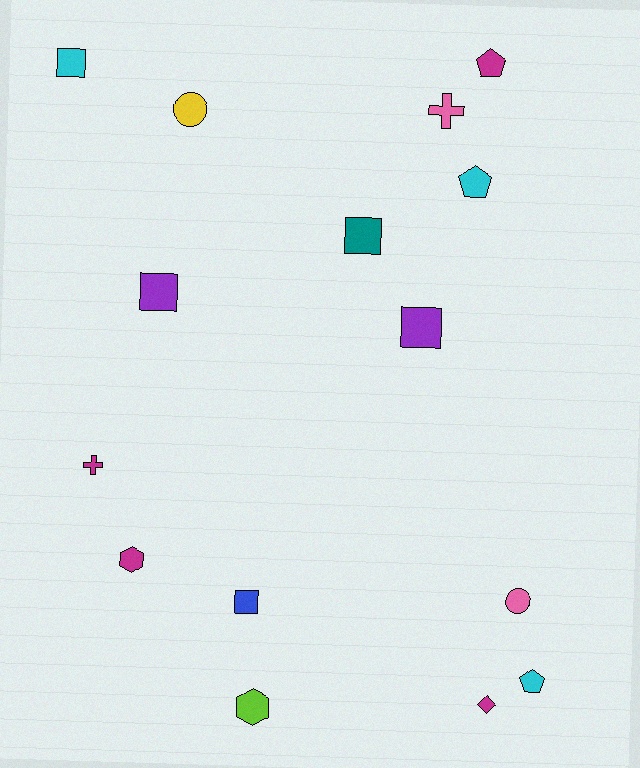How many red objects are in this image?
There are no red objects.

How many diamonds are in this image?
There is 1 diamond.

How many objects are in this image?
There are 15 objects.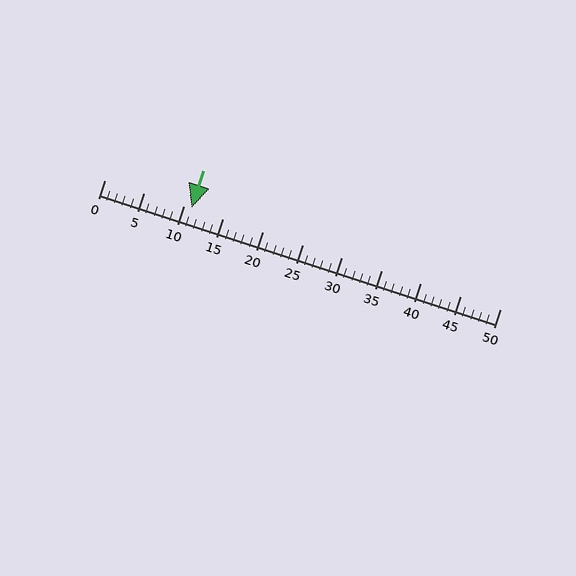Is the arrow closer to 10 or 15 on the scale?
The arrow is closer to 10.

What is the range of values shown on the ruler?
The ruler shows values from 0 to 50.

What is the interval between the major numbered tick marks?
The major tick marks are spaced 5 units apart.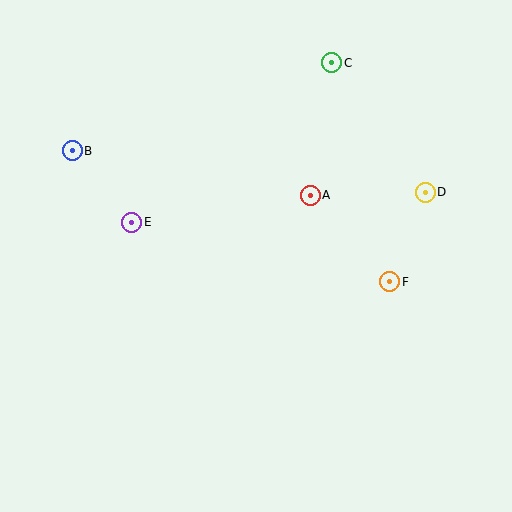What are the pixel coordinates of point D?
Point D is at (425, 192).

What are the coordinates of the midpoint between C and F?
The midpoint between C and F is at (361, 172).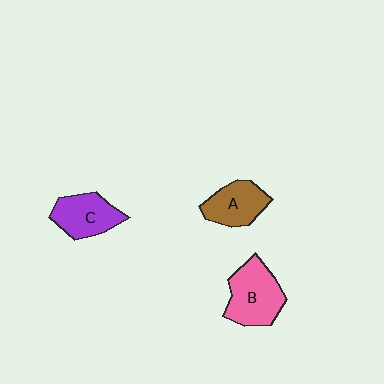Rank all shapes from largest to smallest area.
From largest to smallest: B (pink), C (purple), A (brown).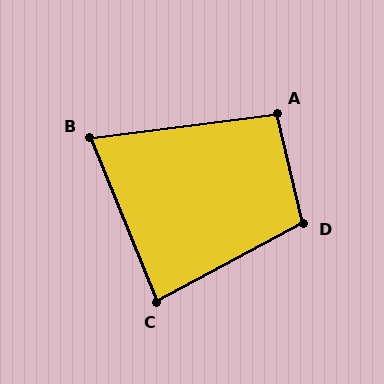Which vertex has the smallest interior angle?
B, at approximately 75 degrees.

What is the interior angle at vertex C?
Approximately 84 degrees (acute).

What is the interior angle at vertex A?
Approximately 96 degrees (obtuse).